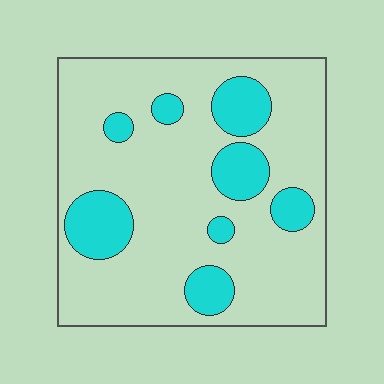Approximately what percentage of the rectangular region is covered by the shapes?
Approximately 20%.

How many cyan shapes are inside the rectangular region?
8.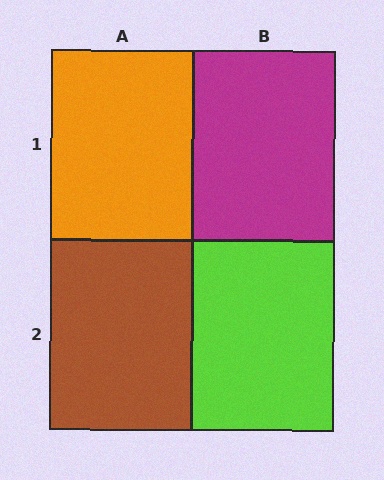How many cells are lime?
1 cell is lime.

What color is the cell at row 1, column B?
Magenta.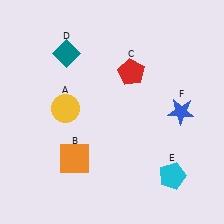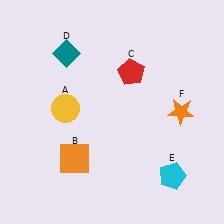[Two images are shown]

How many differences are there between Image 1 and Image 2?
There is 1 difference between the two images.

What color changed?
The star (F) changed from blue in Image 1 to orange in Image 2.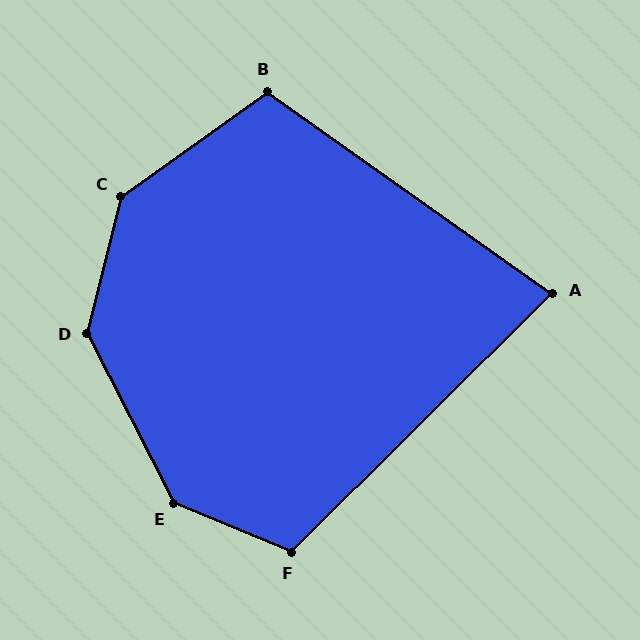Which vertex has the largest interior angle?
E, at approximately 140 degrees.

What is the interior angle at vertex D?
Approximately 138 degrees (obtuse).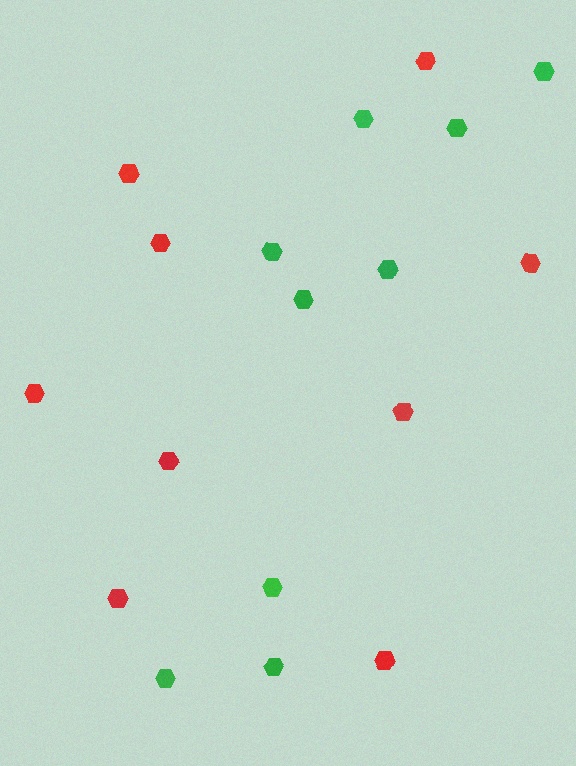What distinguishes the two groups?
There are 2 groups: one group of red hexagons (9) and one group of green hexagons (9).